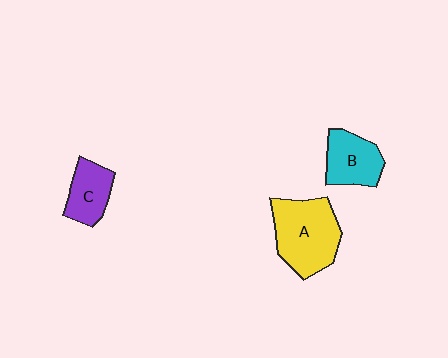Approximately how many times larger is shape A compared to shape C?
Approximately 1.8 times.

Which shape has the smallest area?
Shape C (purple).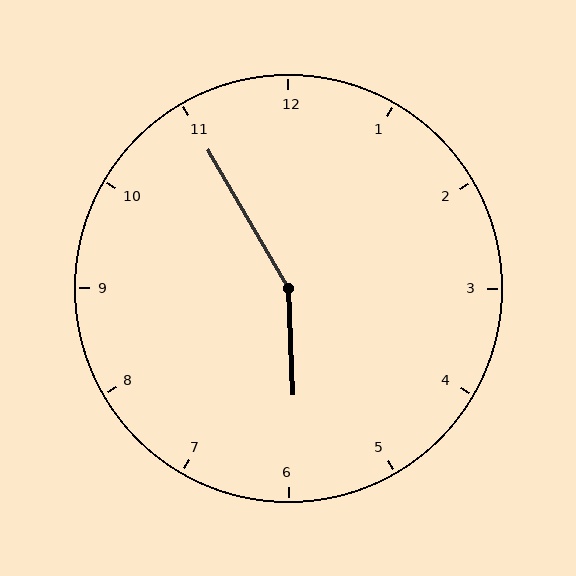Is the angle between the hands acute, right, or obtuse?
It is obtuse.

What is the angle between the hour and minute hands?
Approximately 152 degrees.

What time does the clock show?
5:55.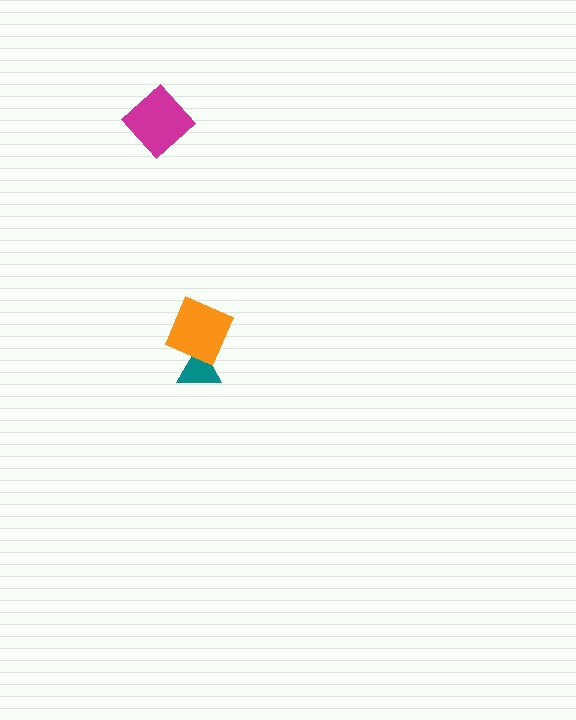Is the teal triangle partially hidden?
Yes, it is partially covered by another shape.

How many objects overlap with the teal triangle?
1 object overlaps with the teal triangle.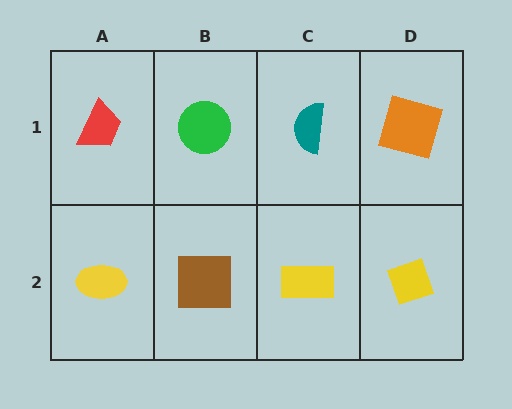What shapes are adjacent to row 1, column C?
A yellow rectangle (row 2, column C), a green circle (row 1, column B), an orange square (row 1, column D).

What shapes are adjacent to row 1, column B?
A brown square (row 2, column B), a red trapezoid (row 1, column A), a teal semicircle (row 1, column C).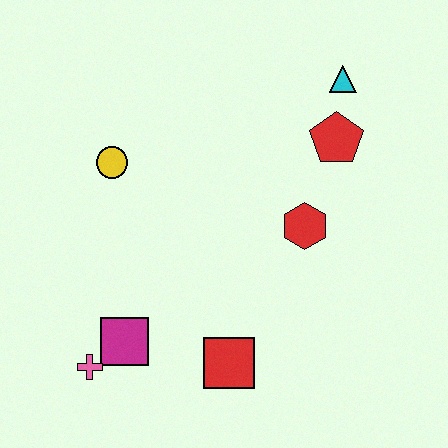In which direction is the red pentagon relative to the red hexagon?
The red pentagon is above the red hexagon.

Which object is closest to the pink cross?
The magenta square is closest to the pink cross.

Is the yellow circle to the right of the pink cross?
Yes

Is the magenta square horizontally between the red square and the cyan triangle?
No